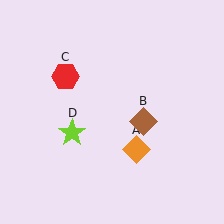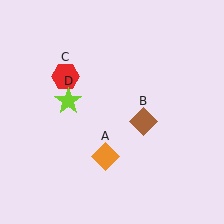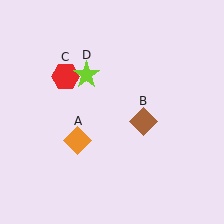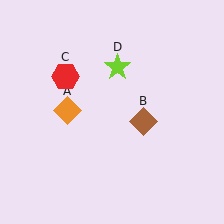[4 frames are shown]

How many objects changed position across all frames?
2 objects changed position: orange diamond (object A), lime star (object D).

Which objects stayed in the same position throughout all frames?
Brown diamond (object B) and red hexagon (object C) remained stationary.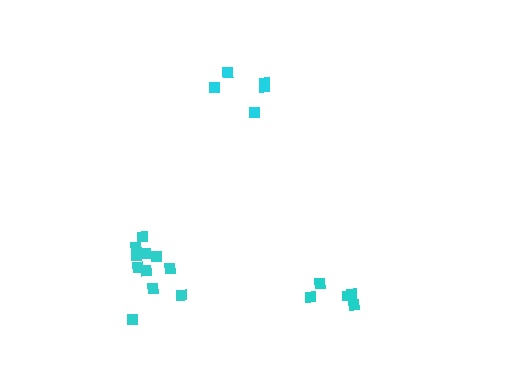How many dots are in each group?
Group 1: 5 dots, Group 2: 5 dots, Group 3: 11 dots (21 total).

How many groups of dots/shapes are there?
There are 3 groups.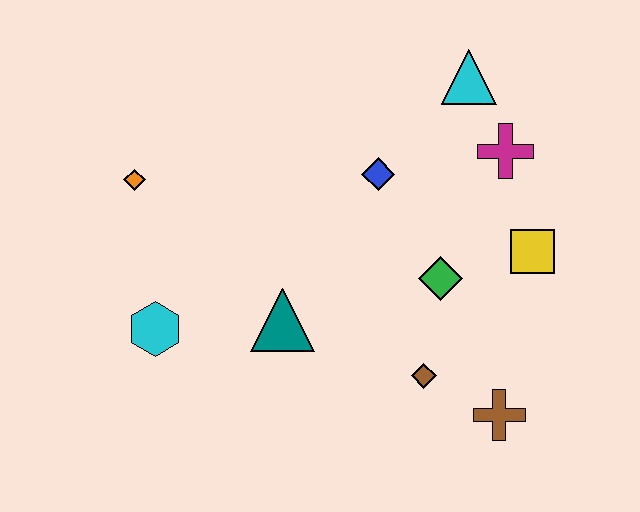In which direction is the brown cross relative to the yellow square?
The brown cross is below the yellow square.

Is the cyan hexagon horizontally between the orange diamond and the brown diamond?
Yes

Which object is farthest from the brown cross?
The orange diamond is farthest from the brown cross.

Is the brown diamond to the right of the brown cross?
No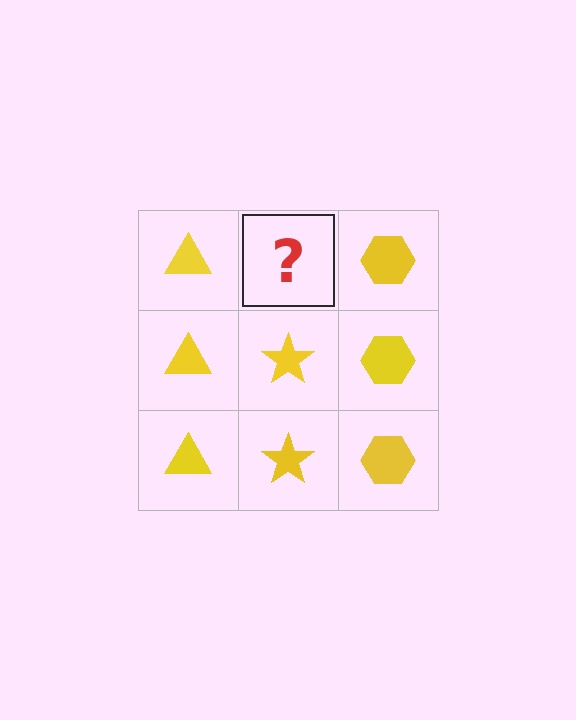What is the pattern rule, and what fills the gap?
The rule is that each column has a consistent shape. The gap should be filled with a yellow star.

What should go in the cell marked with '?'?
The missing cell should contain a yellow star.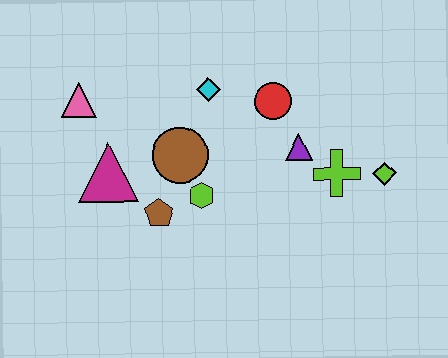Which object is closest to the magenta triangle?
The brown pentagon is closest to the magenta triangle.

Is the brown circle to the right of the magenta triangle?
Yes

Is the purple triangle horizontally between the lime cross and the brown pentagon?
Yes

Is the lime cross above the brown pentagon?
Yes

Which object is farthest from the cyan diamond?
The lime diamond is farthest from the cyan diamond.